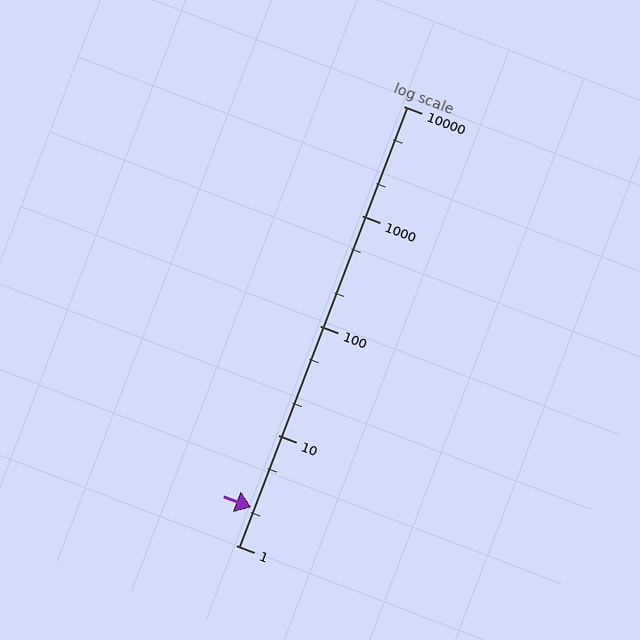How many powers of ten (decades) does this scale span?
The scale spans 4 decades, from 1 to 10000.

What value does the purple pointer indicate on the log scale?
The pointer indicates approximately 2.2.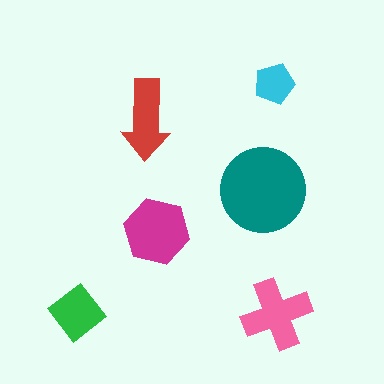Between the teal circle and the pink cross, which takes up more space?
The teal circle.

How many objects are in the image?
There are 6 objects in the image.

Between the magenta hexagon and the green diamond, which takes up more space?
The magenta hexagon.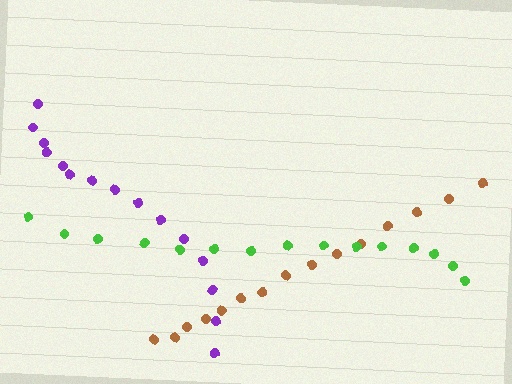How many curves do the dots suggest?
There are 3 distinct paths.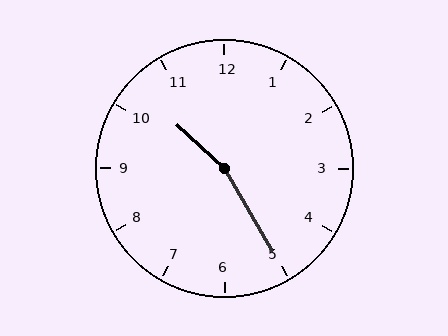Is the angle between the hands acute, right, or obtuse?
It is obtuse.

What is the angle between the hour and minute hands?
Approximately 162 degrees.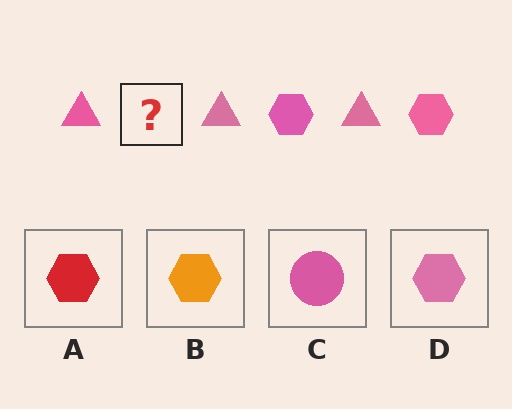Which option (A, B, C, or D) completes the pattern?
D.